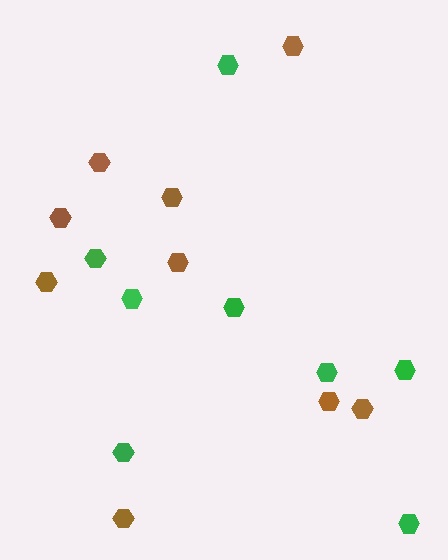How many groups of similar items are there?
There are 2 groups: one group of brown hexagons (9) and one group of green hexagons (8).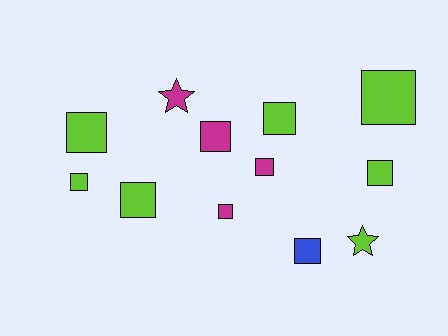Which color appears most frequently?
Lime, with 7 objects.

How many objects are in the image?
There are 12 objects.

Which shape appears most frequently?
Square, with 10 objects.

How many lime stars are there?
There is 1 lime star.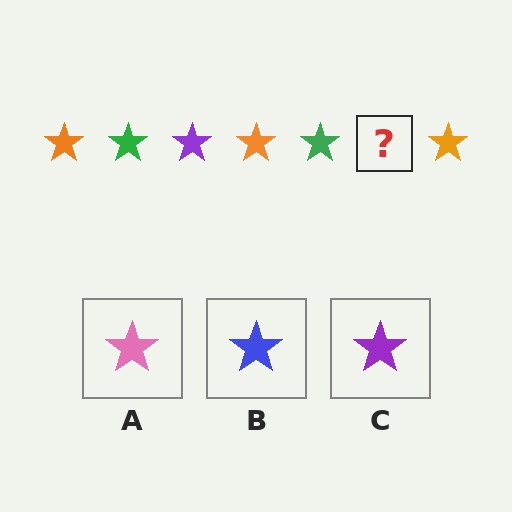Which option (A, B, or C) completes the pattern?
C.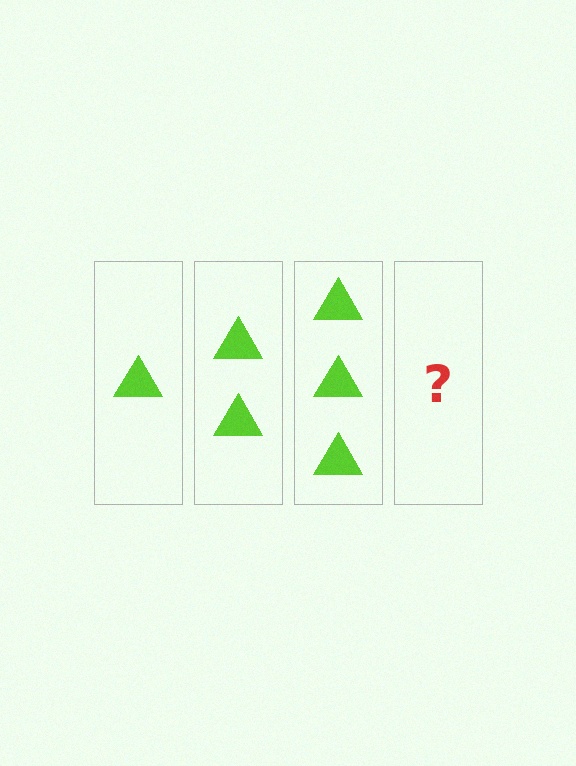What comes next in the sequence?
The next element should be 4 triangles.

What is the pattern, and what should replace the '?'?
The pattern is that each step adds one more triangle. The '?' should be 4 triangles.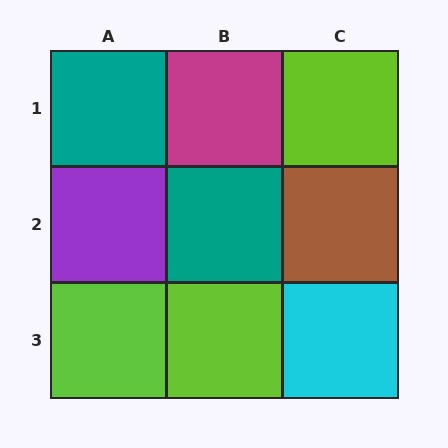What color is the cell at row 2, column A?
Purple.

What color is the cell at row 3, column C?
Cyan.